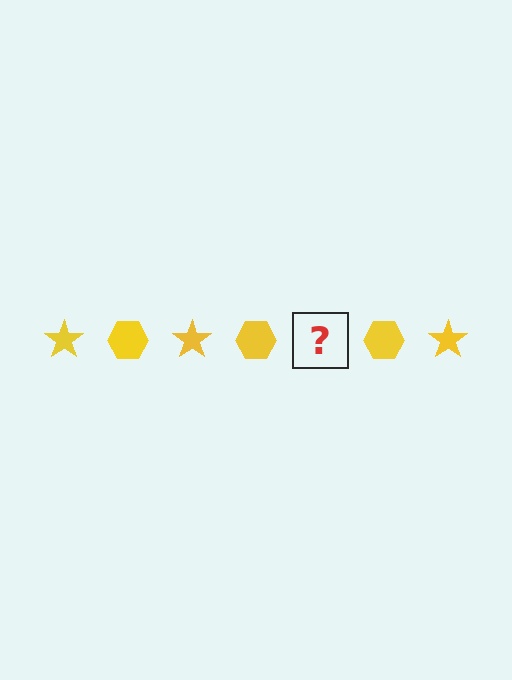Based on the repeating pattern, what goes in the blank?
The blank should be a yellow star.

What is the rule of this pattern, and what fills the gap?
The rule is that the pattern cycles through star, hexagon shapes in yellow. The gap should be filled with a yellow star.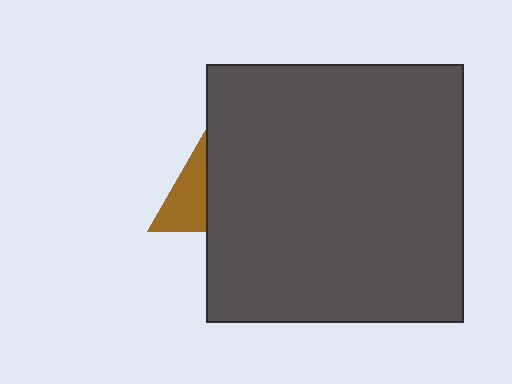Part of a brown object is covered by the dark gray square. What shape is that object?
It is a triangle.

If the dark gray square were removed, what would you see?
You would see the complete brown triangle.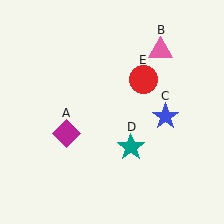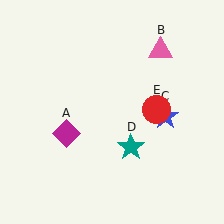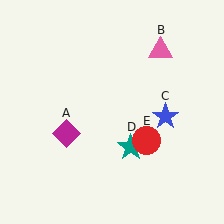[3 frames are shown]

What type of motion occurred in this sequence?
The red circle (object E) rotated clockwise around the center of the scene.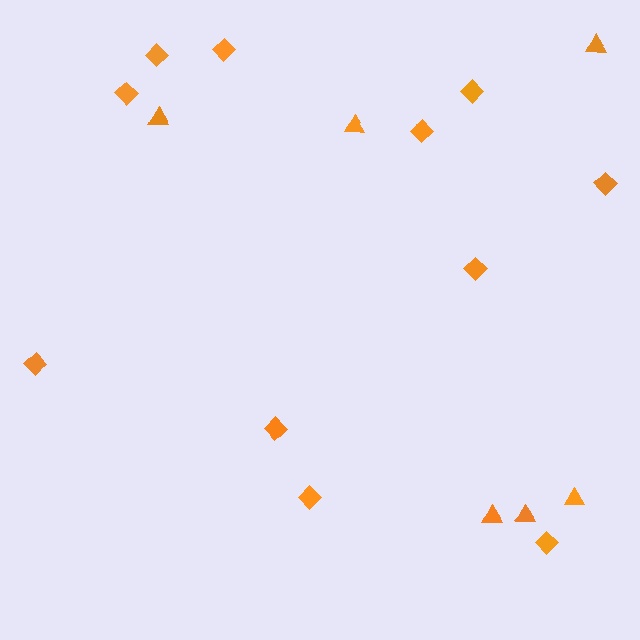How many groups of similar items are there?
There are 2 groups: one group of triangles (6) and one group of diamonds (11).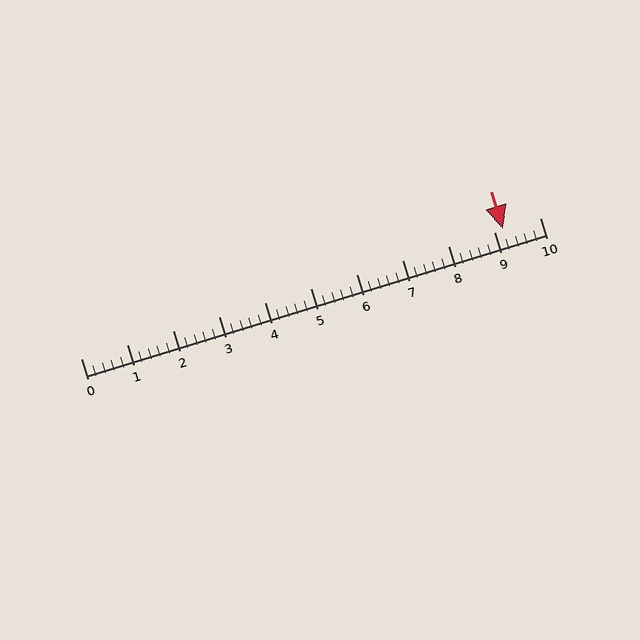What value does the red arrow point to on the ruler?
The red arrow points to approximately 9.2.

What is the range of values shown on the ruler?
The ruler shows values from 0 to 10.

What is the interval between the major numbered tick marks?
The major tick marks are spaced 1 units apart.